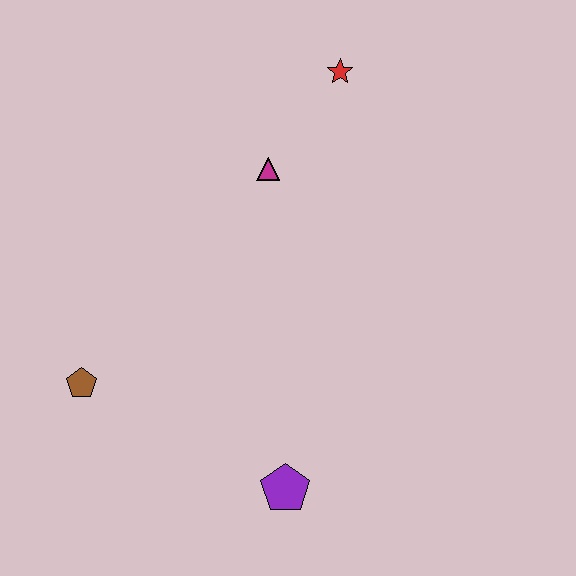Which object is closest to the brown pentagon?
The purple pentagon is closest to the brown pentagon.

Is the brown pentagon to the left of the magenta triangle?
Yes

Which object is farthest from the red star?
The purple pentagon is farthest from the red star.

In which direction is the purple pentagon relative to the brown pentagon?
The purple pentagon is to the right of the brown pentagon.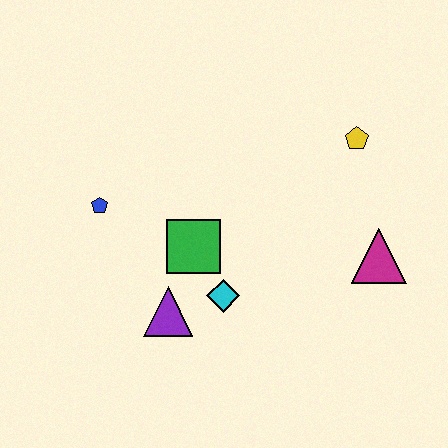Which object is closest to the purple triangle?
The cyan diamond is closest to the purple triangle.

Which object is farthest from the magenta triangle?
The blue pentagon is farthest from the magenta triangle.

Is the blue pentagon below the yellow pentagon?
Yes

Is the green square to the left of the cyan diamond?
Yes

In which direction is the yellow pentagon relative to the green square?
The yellow pentagon is to the right of the green square.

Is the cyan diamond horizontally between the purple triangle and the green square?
No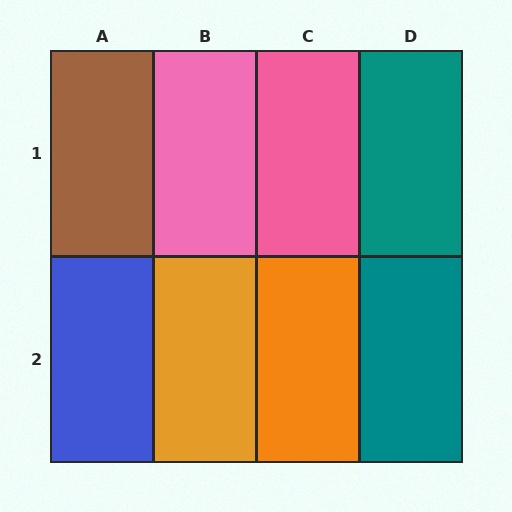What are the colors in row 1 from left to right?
Brown, pink, pink, teal.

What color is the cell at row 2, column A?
Blue.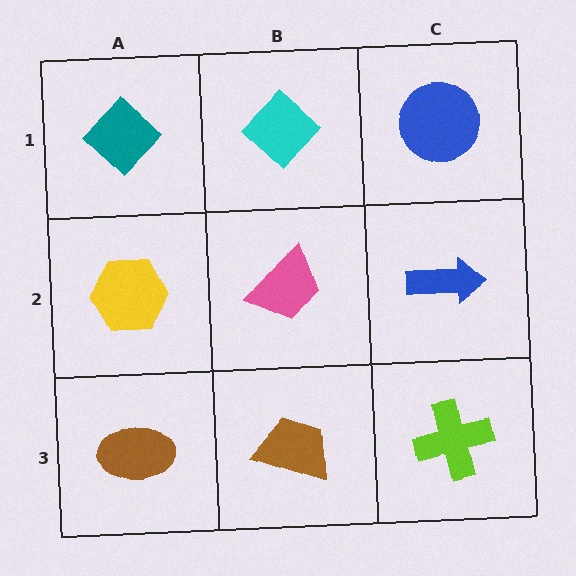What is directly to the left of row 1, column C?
A cyan diamond.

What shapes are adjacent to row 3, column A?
A yellow hexagon (row 2, column A), a brown trapezoid (row 3, column B).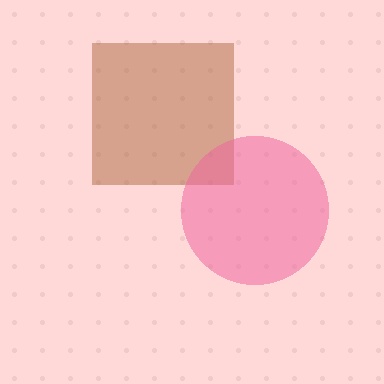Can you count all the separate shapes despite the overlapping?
Yes, there are 2 separate shapes.